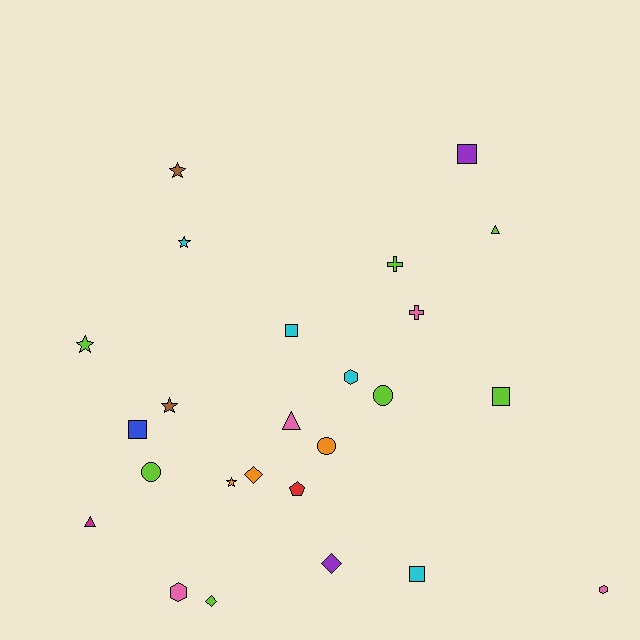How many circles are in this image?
There are 3 circles.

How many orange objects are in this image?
There are 3 orange objects.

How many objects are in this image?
There are 25 objects.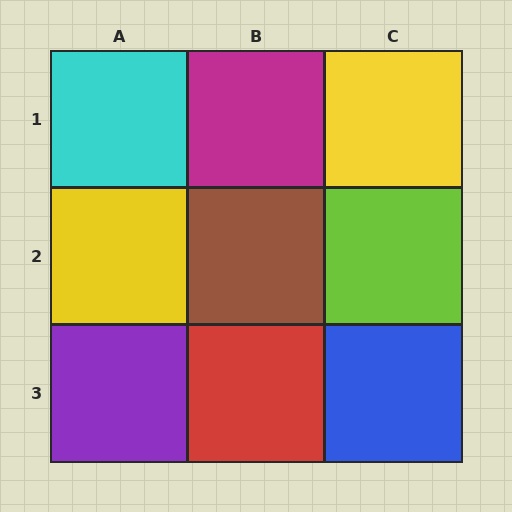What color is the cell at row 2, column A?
Yellow.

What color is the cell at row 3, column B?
Red.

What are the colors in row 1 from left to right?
Cyan, magenta, yellow.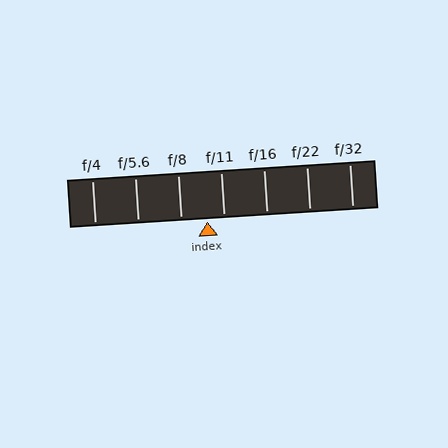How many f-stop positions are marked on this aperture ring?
There are 7 f-stop positions marked.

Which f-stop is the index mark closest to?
The index mark is closest to f/11.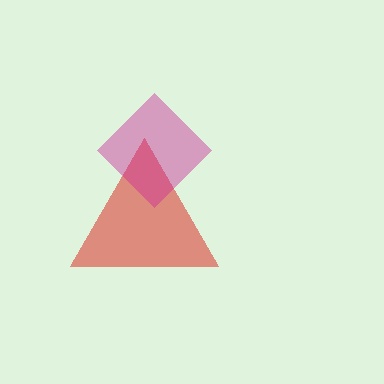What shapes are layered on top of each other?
The layered shapes are: a red triangle, a magenta diamond.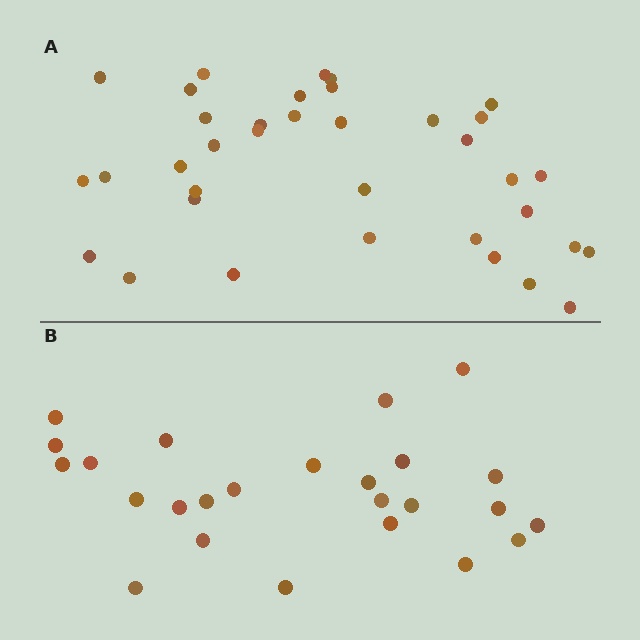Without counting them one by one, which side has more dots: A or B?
Region A (the top region) has more dots.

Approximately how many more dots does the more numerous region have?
Region A has roughly 12 or so more dots than region B.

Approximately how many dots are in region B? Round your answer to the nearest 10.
About 20 dots. (The exact count is 25, which rounds to 20.)